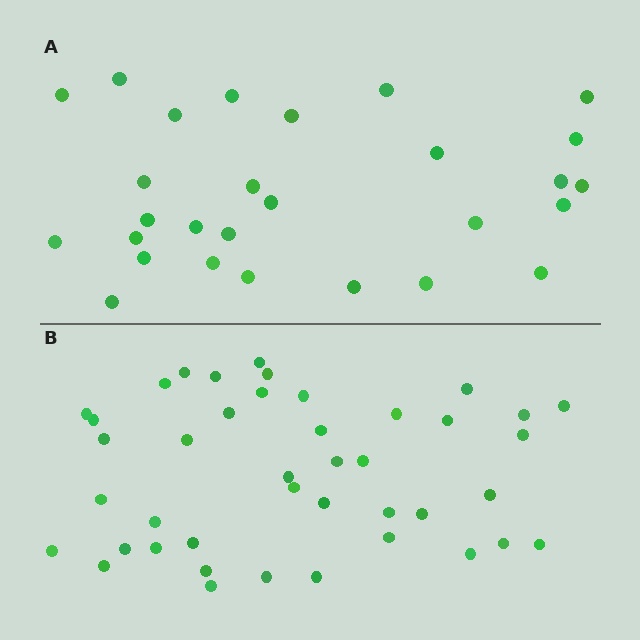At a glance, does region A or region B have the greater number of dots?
Region B (the bottom region) has more dots.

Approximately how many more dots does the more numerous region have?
Region B has approximately 15 more dots than region A.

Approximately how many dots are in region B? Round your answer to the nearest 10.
About 40 dots. (The exact count is 42, which rounds to 40.)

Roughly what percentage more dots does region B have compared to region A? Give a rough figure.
About 50% more.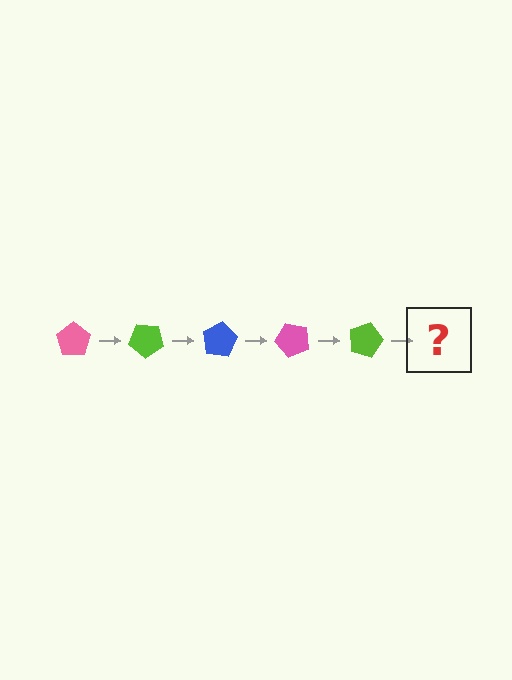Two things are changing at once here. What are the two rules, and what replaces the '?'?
The two rules are that it rotates 40 degrees each step and the color cycles through pink, lime, and blue. The '?' should be a blue pentagon, rotated 200 degrees from the start.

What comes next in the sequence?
The next element should be a blue pentagon, rotated 200 degrees from the start.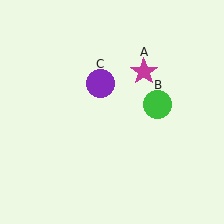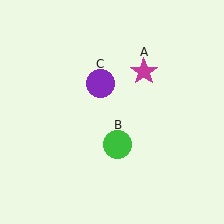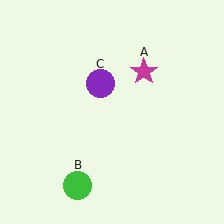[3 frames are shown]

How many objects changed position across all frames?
1 object changed position: green circle (object B).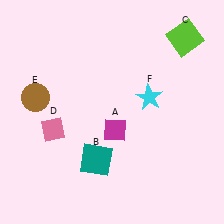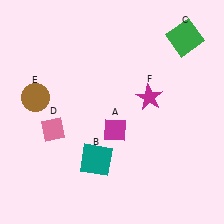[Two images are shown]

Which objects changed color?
C changed from lime to green. F changed from cyan to magenta.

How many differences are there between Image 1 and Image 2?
There are 2 differences between the two images.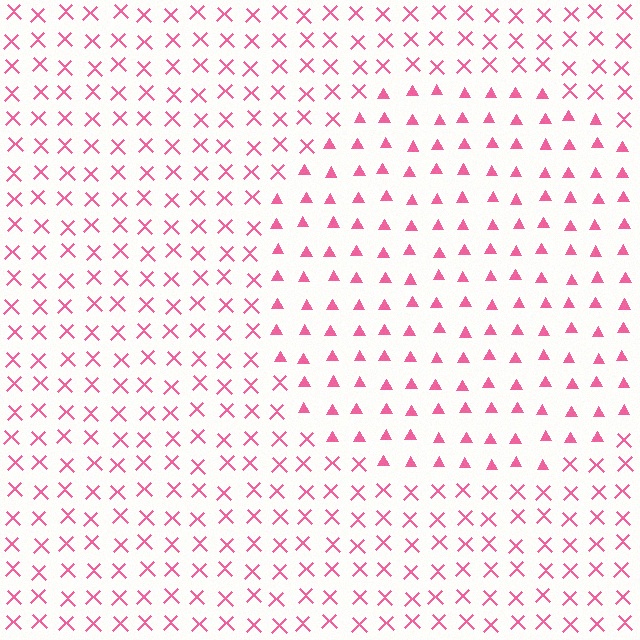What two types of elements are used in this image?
The image uses triangles inside the circle region and X marks outside it.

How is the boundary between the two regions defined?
The boundary is defined by a change in element shape: triangles inside vs. X marks outside. All elements share the same color and spacing.